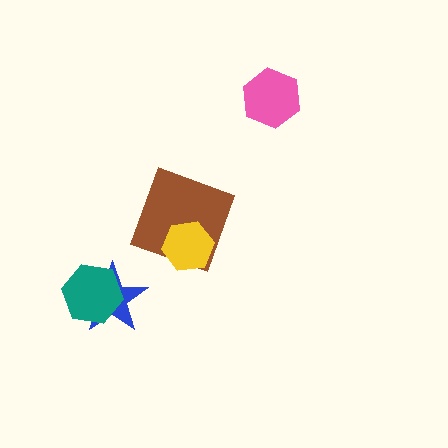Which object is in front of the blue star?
The teal hexagon is in front of the blue star.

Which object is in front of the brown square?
The yellow hexagon is in front of the brown square.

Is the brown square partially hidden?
Yes, it is partially covered by another shape.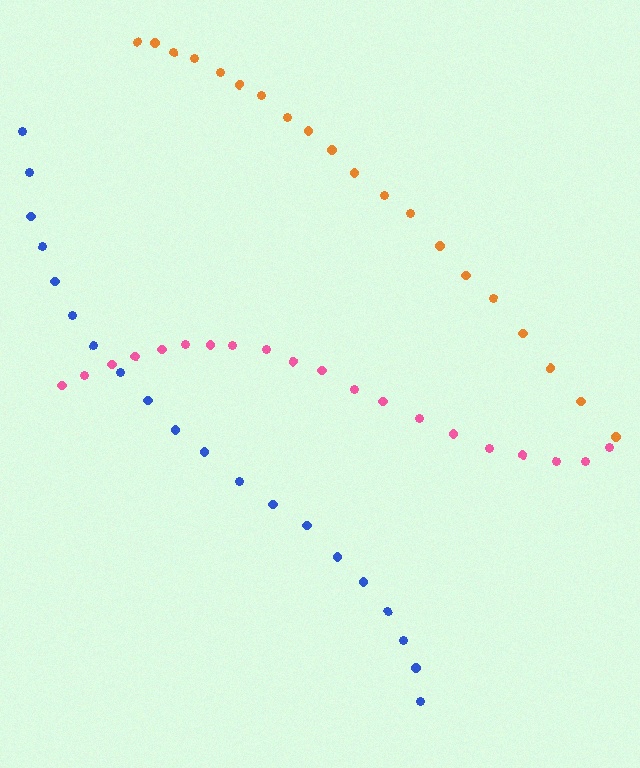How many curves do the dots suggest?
There are 3 distinct paths.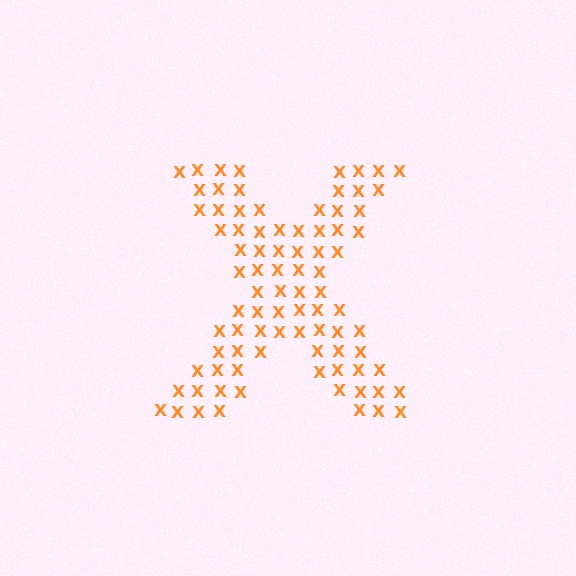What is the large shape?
The large shape is the letter X.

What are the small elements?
The small elements are letter X's.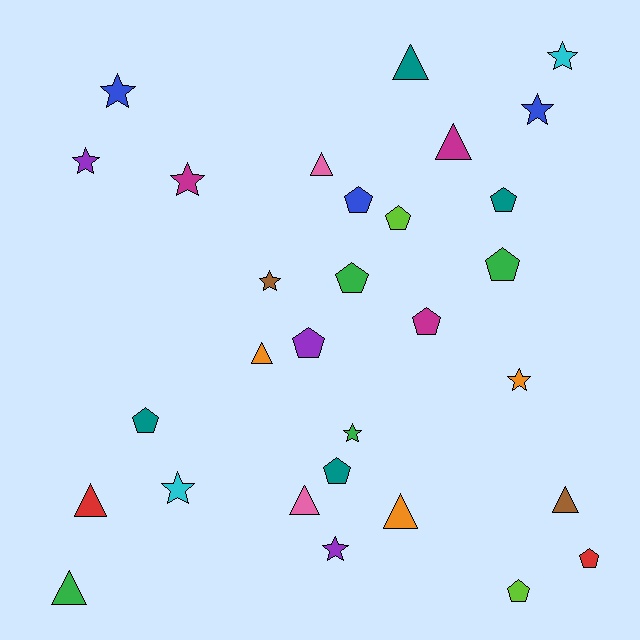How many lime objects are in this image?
There are 2 lime objects.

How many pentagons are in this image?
There are 11 pentagons.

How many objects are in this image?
There are 30 objects.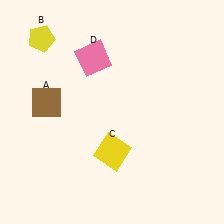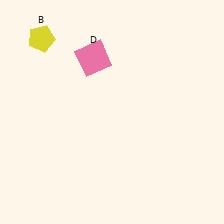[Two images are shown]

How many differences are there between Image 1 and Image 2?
There are 2 differences between the two images.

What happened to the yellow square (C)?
The yellow square (C) was removed in Image 2. It was in the bottom-right area of Image 1.